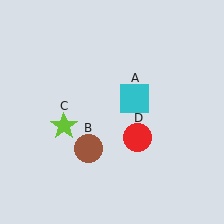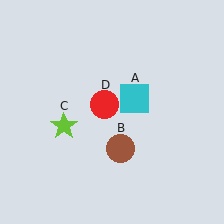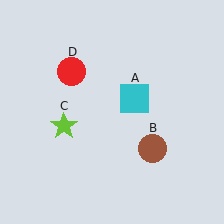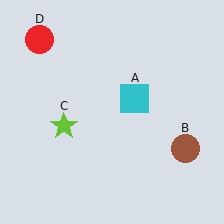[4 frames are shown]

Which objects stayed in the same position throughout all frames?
Cyan square (object A) and lime star (object C) remained stationary.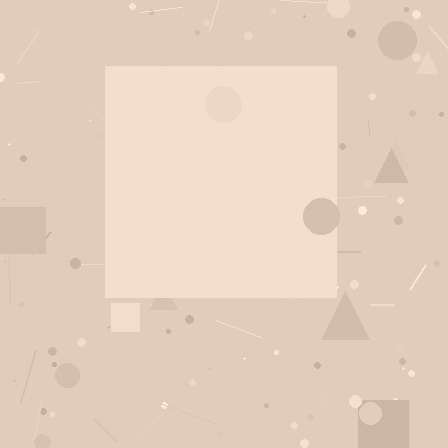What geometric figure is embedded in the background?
A square is embedded in the background.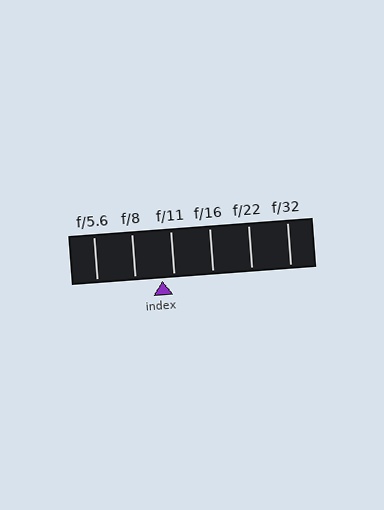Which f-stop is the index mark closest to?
The index mark is closest to f/11.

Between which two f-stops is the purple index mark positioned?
The index mark is between f/8 and f/11.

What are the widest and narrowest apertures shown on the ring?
The widest aperture shown is f/5.6 and the narrowest is f/32.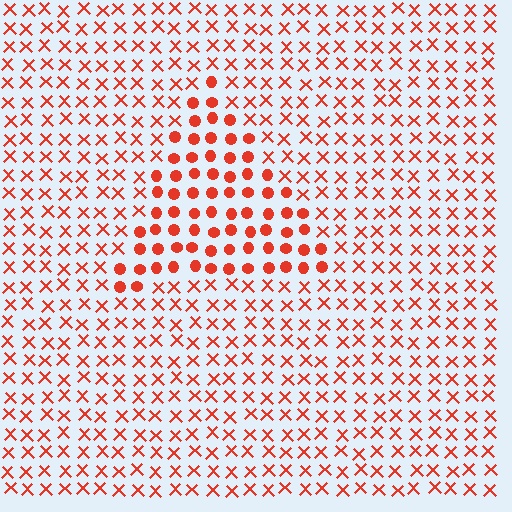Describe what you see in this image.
The image is filled with small red elements arranged in a uniform grid. A triangle-shaped region contains circles, while the surrounding area contains X marks. The boundary is defined purely by the change in element shape.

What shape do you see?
I see a triangle.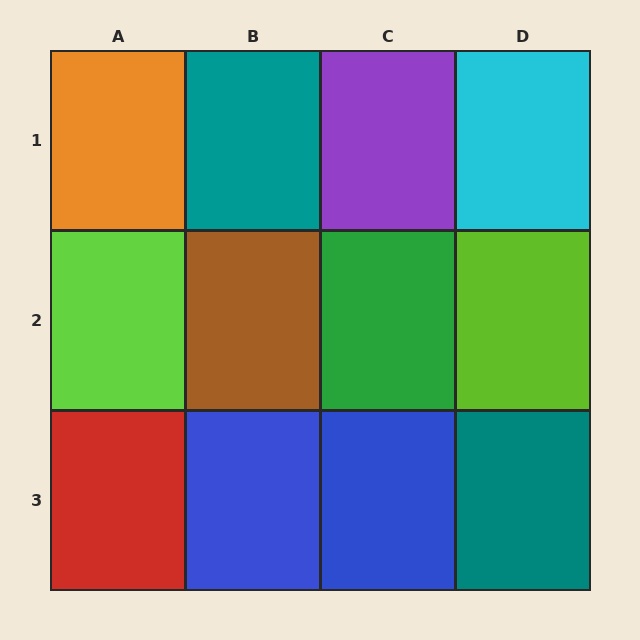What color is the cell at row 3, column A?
Red.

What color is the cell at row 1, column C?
Purple.